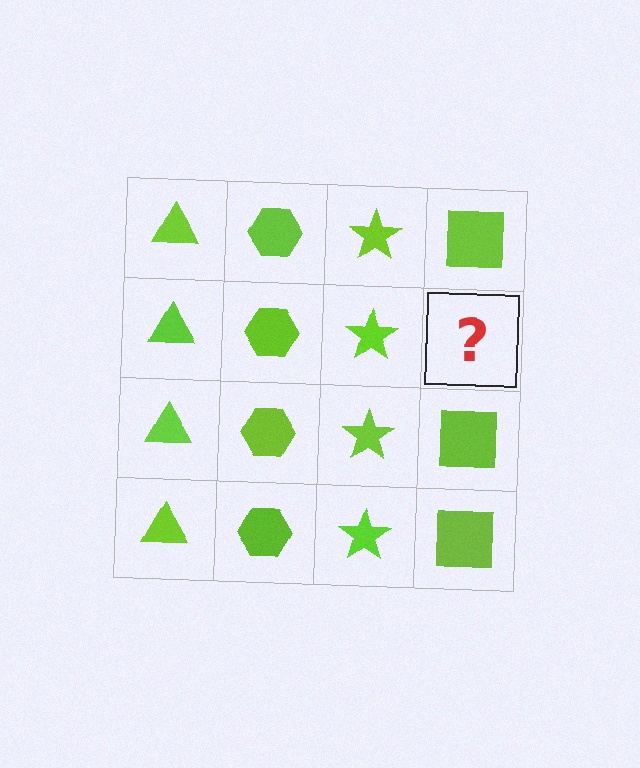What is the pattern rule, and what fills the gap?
The rule is that each column has a consistent shape. The gap should be filled with a lime square.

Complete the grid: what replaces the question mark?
The question mark should be replaced with a lime square.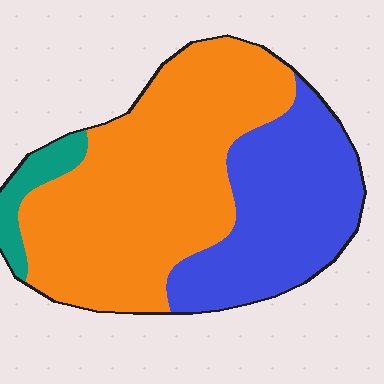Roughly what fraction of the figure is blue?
Blue covers about 35% of the figure.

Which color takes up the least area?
Teal, at roughly 5%.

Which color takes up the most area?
Orange, at roughly 60%.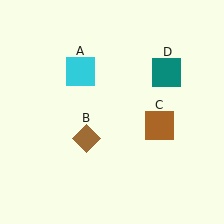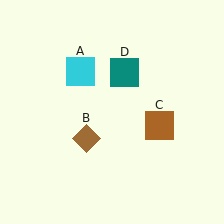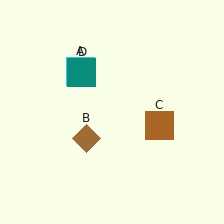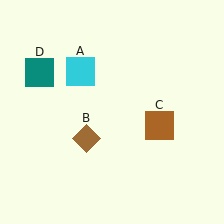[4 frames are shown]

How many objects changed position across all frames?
1 object changed position: teal square (object D).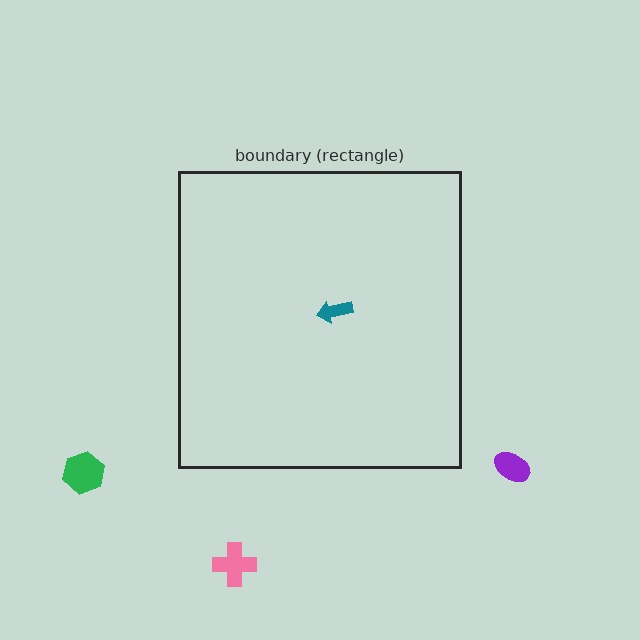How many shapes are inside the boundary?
1 inside, 3 outside.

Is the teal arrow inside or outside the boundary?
Inside.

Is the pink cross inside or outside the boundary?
Outside.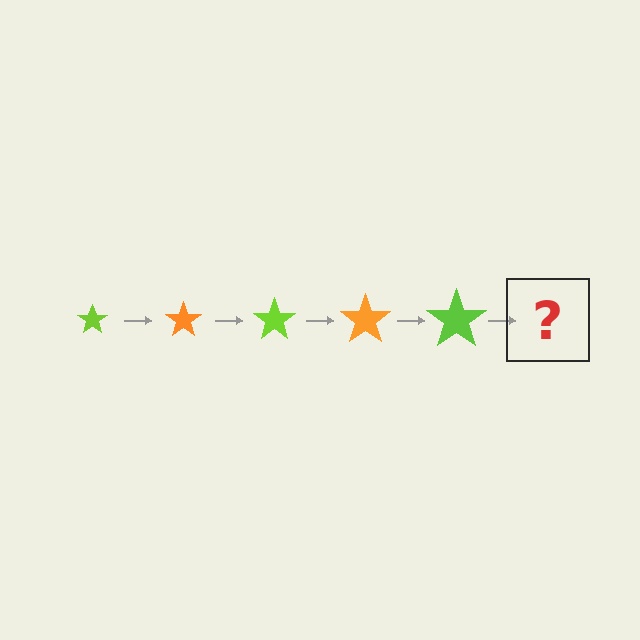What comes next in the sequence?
The next element should be an orange star, larger than the previous one.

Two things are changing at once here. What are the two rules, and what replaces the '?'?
The two rules are that the star grows larger each step and the color cycles through lime and orange. The '?' should be an orange star, larger than the previous one.